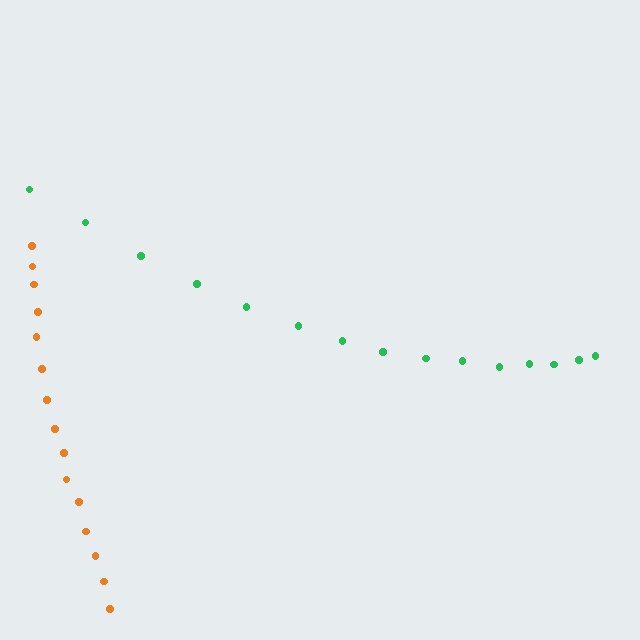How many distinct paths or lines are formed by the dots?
There are 2 distinct paths.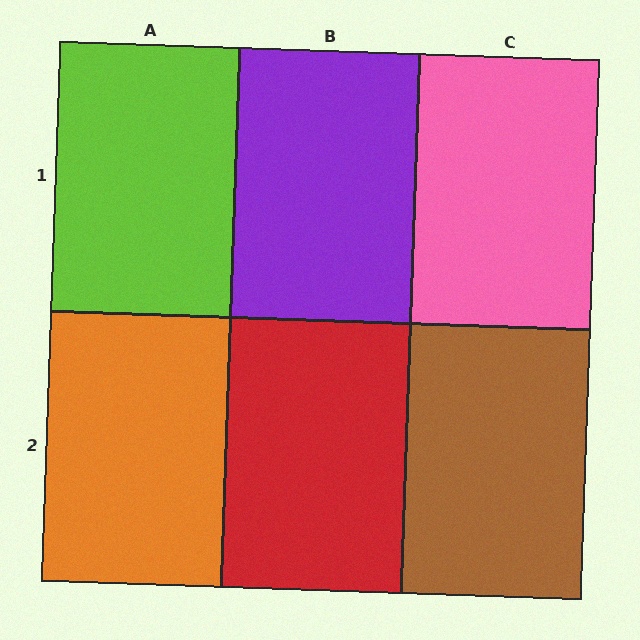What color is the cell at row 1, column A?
Lime.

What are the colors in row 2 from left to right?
Orange, red, brown.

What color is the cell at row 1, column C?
Pink.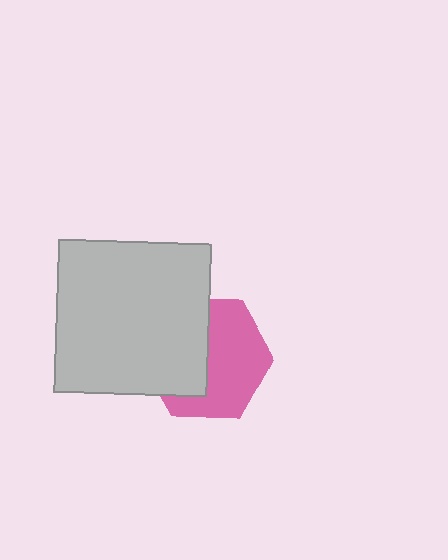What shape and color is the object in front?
The object in front is a light gray square.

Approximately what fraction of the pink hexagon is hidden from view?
Roughly 45% of the pink hexagon is hidden behind the light gray square.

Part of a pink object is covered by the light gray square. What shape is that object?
It is a hexagon.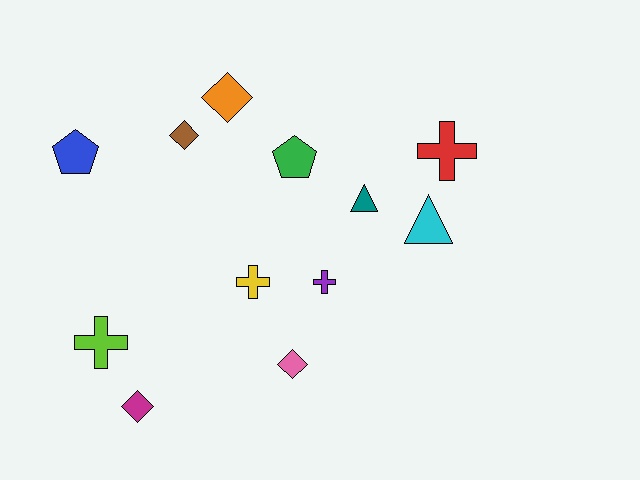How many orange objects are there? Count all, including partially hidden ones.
There is 1 orange object.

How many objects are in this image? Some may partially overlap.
There are 12 objects.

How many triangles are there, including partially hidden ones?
There are 2 triangles.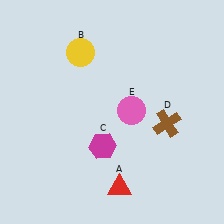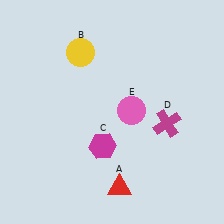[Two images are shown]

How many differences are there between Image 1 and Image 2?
There is 1 difference between the two images.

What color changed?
The cross (D) changed from brown in Image 1 to magenta in Image 2.